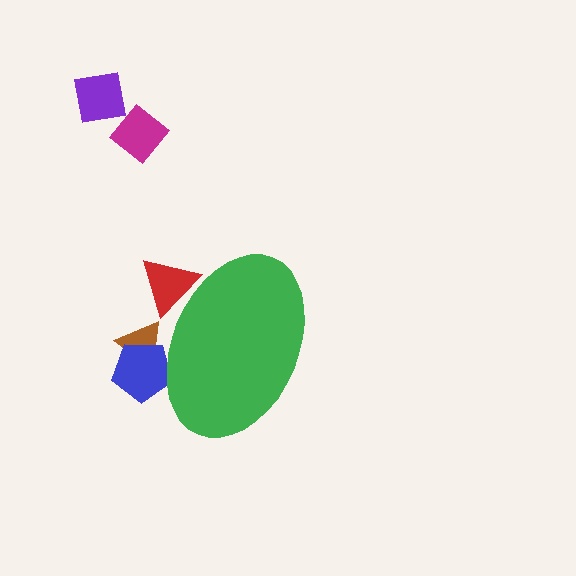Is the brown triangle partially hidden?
Yes, the brown triangle is partially hidden behind the green ellipse.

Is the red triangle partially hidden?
Yes, the red triangle is partially hidden behind the green ellipse.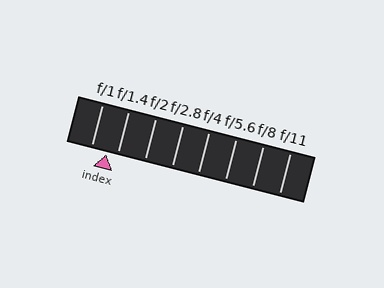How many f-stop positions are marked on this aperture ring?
There are 8 f-stop positions marked.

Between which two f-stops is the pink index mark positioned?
The index mark is between f/1 and f/1.4.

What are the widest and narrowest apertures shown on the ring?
The widest aperture shown is f/1 and the narrowest is f/11.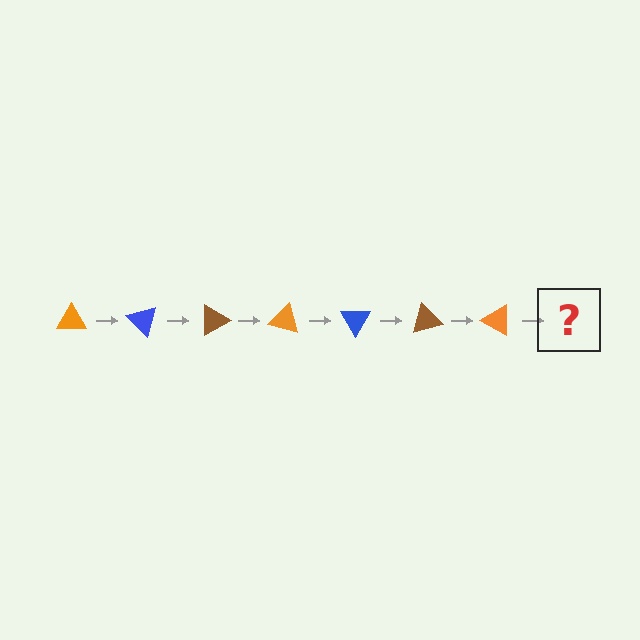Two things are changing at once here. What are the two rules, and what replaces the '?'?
The two rules are that it rotates 45 degrees each step and the color cycles through orange, blue, and brown. The '?' should be a blue triangle, rotated 315 degrees from the start.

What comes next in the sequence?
The next element should be a blue triangle, rotated 315 degrees from the start.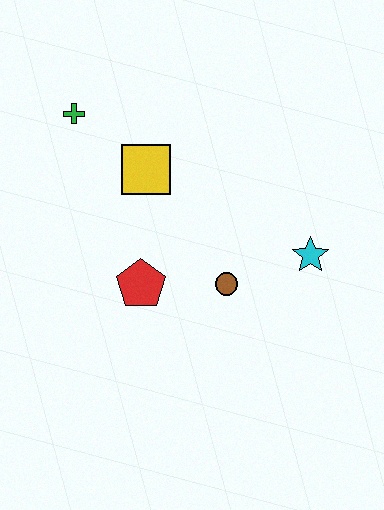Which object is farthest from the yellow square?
The cyan star is farthest from the yellow square.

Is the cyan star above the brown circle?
Yes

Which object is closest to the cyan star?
The brown circle is closest to the cyan star.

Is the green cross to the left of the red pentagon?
Yes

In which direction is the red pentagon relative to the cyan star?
The red pentagon is to the left of the cyan star.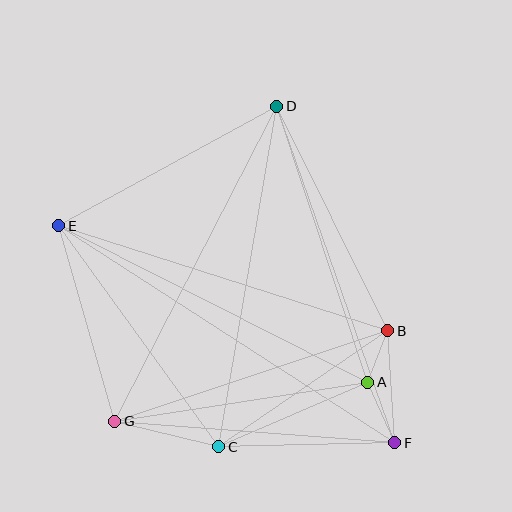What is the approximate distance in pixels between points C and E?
The distance between C and E is approximately 273 pixels.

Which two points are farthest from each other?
Points E and F are farthest from each other.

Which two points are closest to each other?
Points A and B are closest to each other.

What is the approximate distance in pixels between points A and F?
The distance between A and F is approximately 66 pixels.